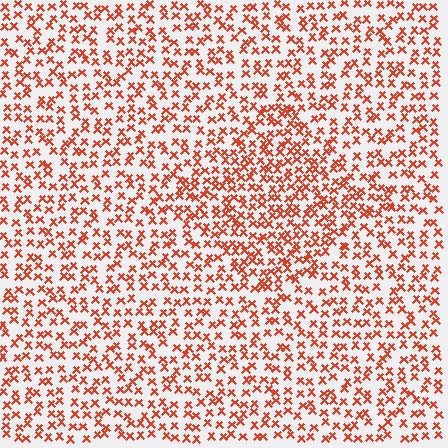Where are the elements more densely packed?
The elements are more densely packed inside the diamond boundary.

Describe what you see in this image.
The image contains small red elements arranged at two different densities. A diamond-shaped region is visible where the elements are more densely packed than the surrounding area.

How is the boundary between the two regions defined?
The boundary is defined by a change in element density (approximately 1.5x ratio). All elements are the same color, size, and shape.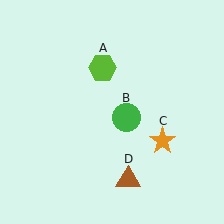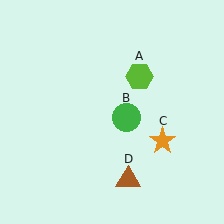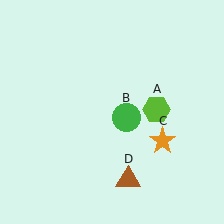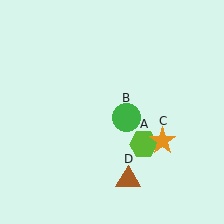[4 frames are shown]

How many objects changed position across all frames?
1 object changed position: lime hexagon (object A).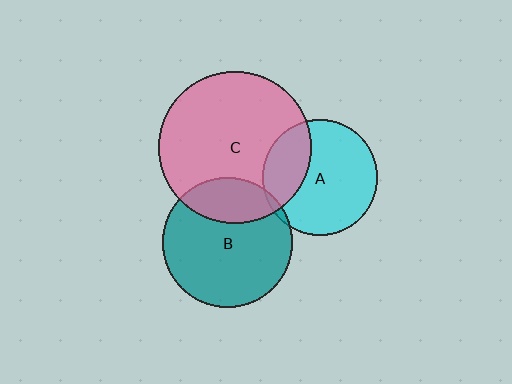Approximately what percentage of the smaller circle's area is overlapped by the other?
Approximately 25%.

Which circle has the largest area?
Circle C (pink).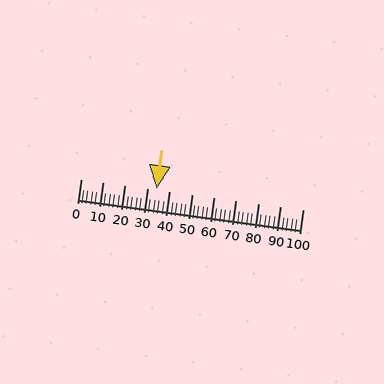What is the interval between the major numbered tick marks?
The major tick marks are spaced 10 units apart.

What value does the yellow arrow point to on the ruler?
The yellow arrow points to approximately 34.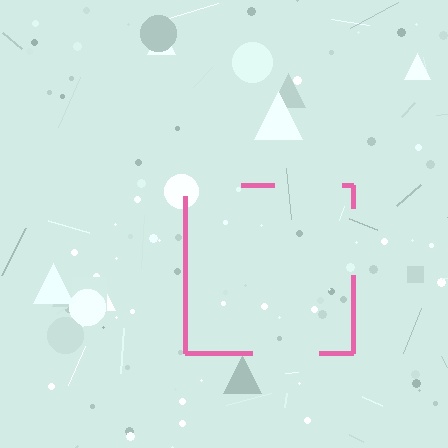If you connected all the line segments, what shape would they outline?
They would outline a square.